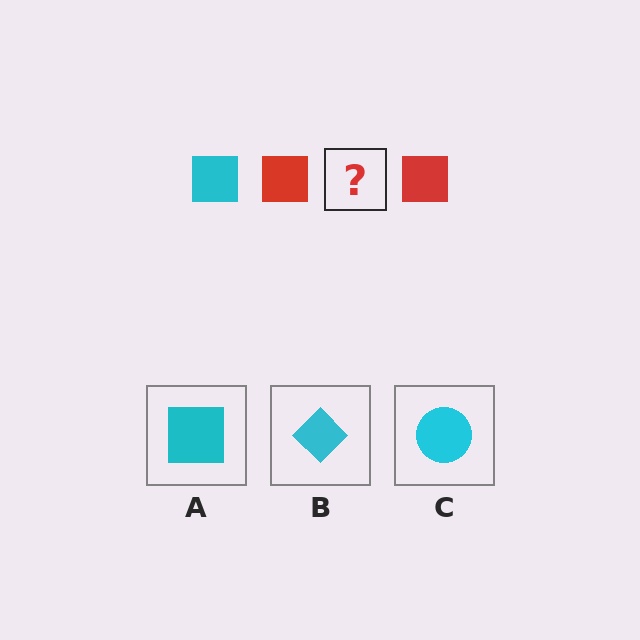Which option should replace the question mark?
Option A.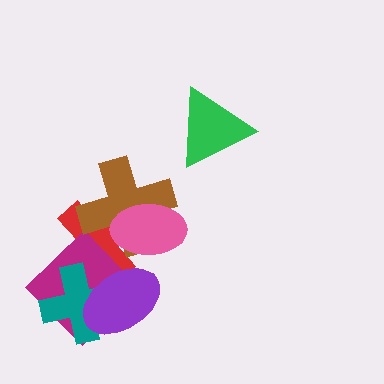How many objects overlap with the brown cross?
2 objects overlap with the brown cross.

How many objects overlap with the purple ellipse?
3 objects overlap with the purple ellipse.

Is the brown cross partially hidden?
Yes, it is partially covered by another shape.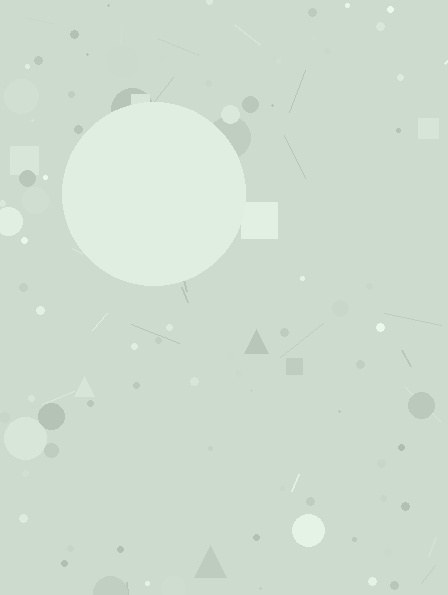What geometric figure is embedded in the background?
A circle is embedded in the background.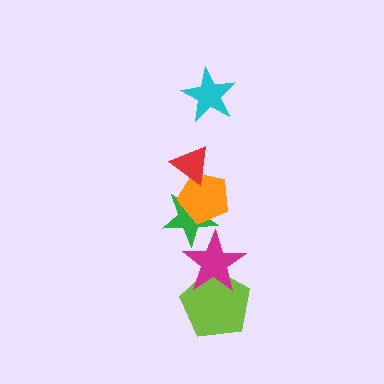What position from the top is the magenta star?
The magenta star is 5th from the top.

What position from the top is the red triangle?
The red triangle is 2nd from the top.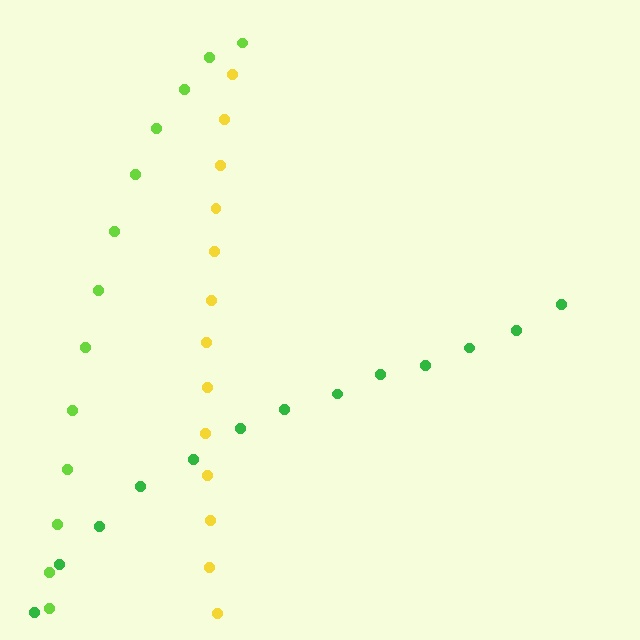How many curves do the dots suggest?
There are 3 distinct paths.